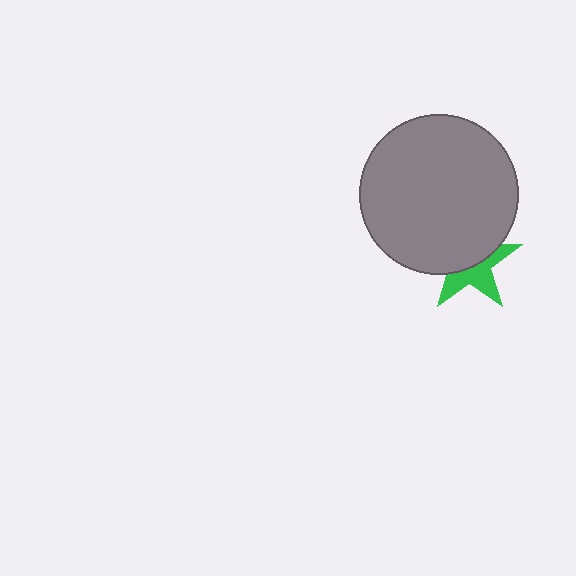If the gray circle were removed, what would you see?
You would see the complete green star.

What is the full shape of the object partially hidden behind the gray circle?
The partially hidden object is a green star.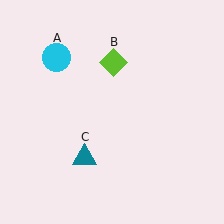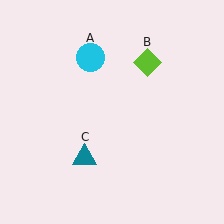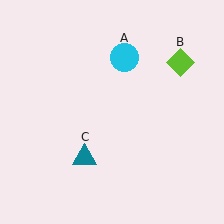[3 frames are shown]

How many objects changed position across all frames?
2 objects changed position: cyan circle (object A), lime diamond (object B).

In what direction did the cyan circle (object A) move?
The cyan circle (object A) moved right.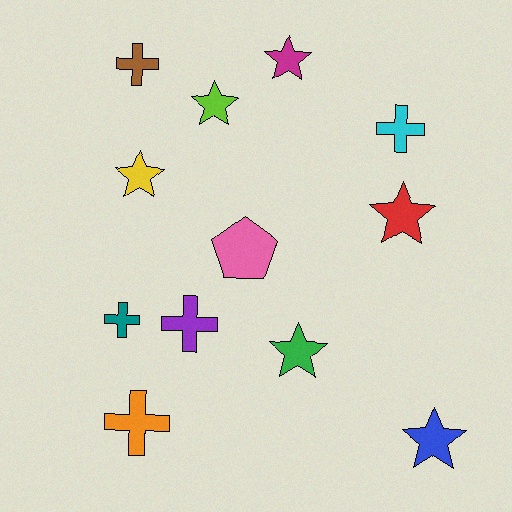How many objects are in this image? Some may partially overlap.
There are 12 objects.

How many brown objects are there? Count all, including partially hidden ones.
There is 1 brown object.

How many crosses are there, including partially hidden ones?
There are 5 crosses.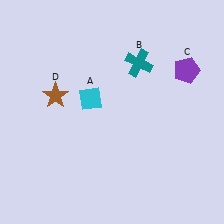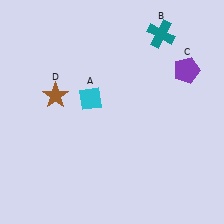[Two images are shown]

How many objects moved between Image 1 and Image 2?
1 object moved between the two images.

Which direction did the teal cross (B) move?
The teal cross (B) moved up.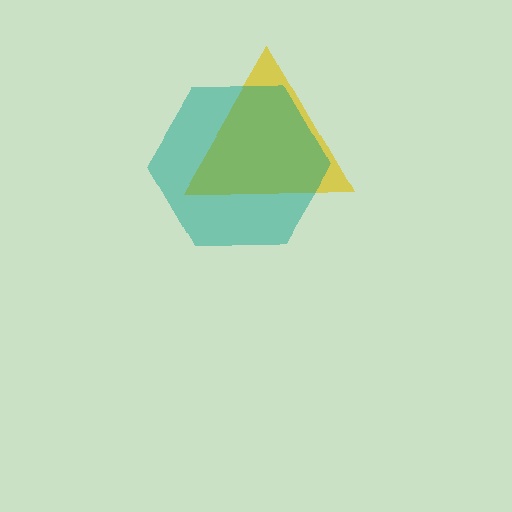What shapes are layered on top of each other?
The layered shapes are: a yellow triangle, a teal hexagon.